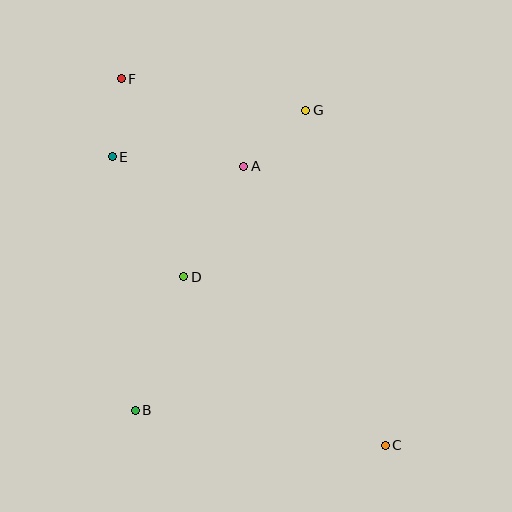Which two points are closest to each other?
Points E and F are closest to each other.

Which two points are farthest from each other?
Points C and F are farthest from each other.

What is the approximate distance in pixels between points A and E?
The distance between A and E is approximately 132 pixels.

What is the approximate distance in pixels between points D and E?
The distance between D and E is approximately 140 pixels.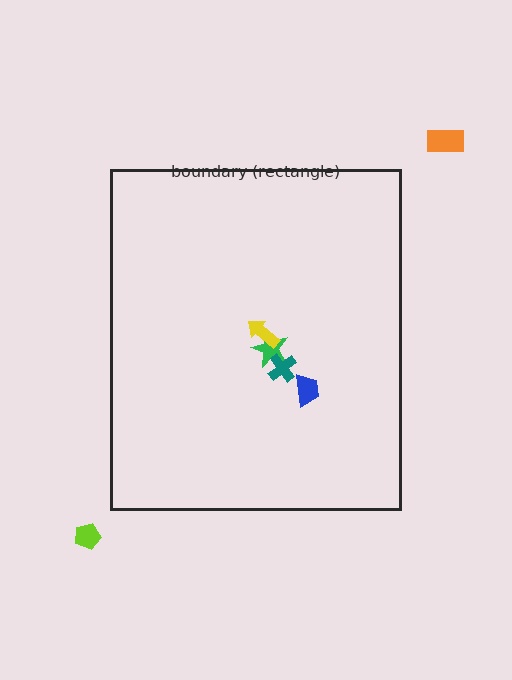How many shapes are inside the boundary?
4 inside, 2 outside.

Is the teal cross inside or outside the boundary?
Inside.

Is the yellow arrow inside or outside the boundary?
Inside.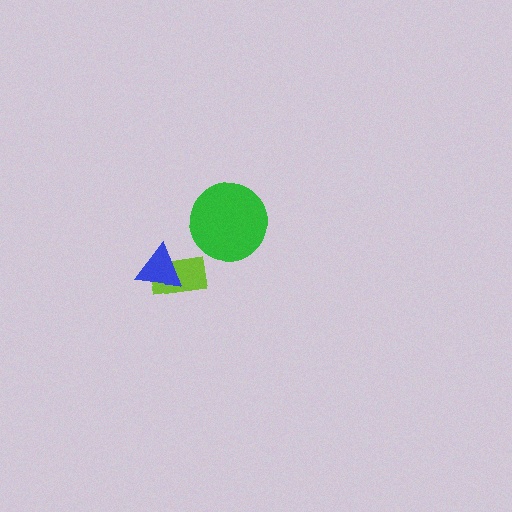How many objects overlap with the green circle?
0 objects overlap with the green circle.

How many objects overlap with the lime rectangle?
1 object overlaps with the lime rectangle.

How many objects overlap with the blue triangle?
1 object overlaps with the blue triangle.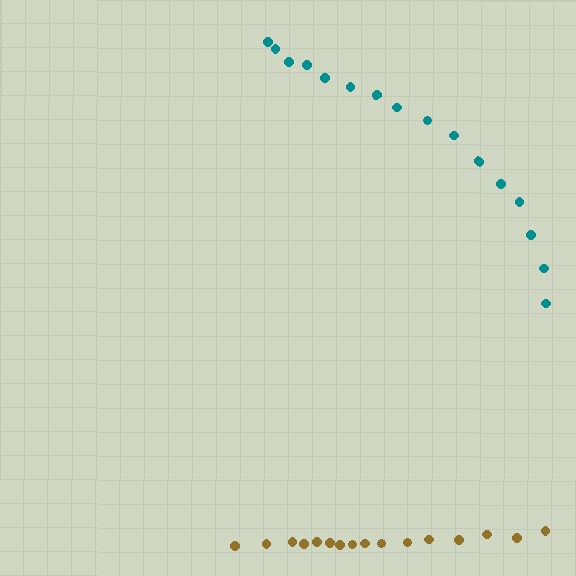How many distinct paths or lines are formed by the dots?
There are 2 distinct paths.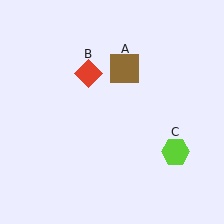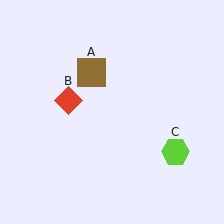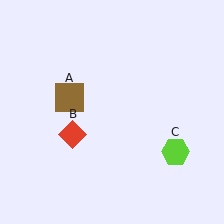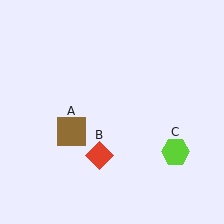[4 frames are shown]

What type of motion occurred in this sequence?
The brown square (object A), red diamond (object B) rotated counterclockwise around the center of the scene.